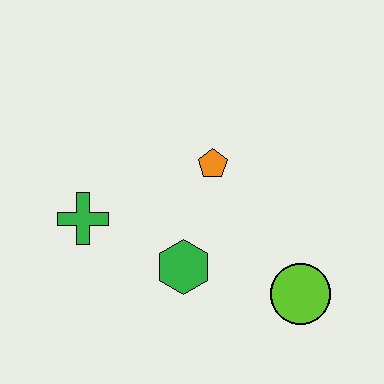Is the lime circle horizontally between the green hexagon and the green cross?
No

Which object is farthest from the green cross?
The lime circle is farthest from the green cross.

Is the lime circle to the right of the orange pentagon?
Yes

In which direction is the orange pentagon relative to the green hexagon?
The orange pentagon is above the green hexagon.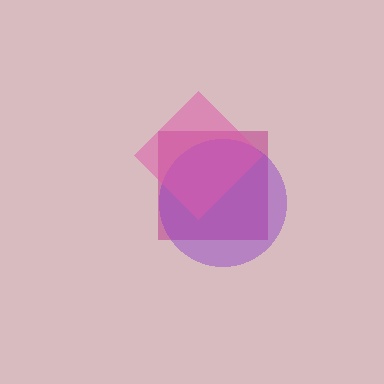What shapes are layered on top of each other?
The layered shapes are: a magenta square, a purple circle, a pink diamond.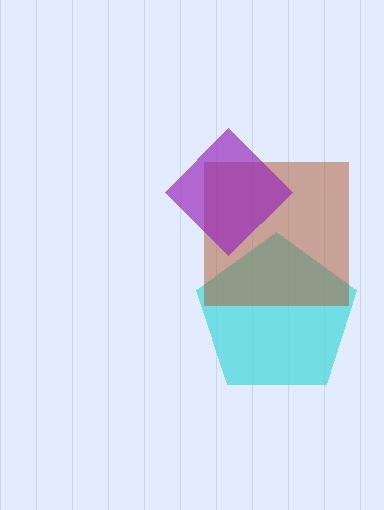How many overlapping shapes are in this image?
There are 3 overlapping shapes in the image.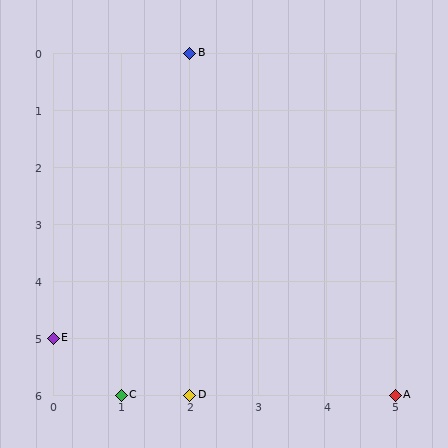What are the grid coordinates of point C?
Point C is at grid coordinates (1, 6).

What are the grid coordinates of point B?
Point B is at grid coordinates (2, 0).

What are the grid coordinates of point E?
Point E is at grid coordinates (0, 5).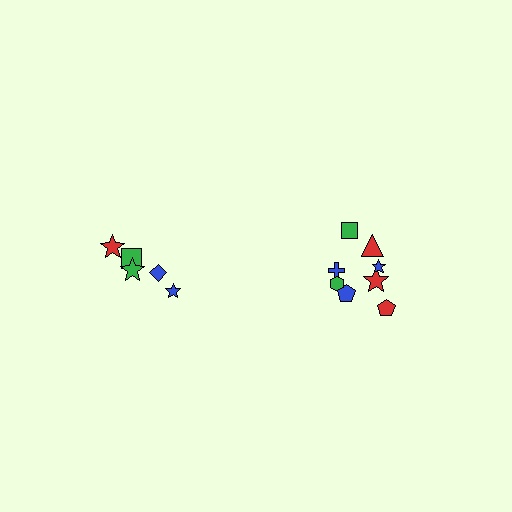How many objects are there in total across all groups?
There are 13 objects.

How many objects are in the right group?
There are 8 objects.